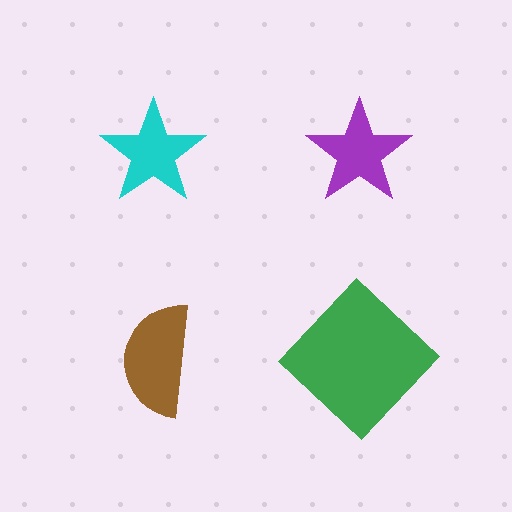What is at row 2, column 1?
A brown semicircle.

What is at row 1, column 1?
A cyan star.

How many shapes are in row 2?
2 shapes.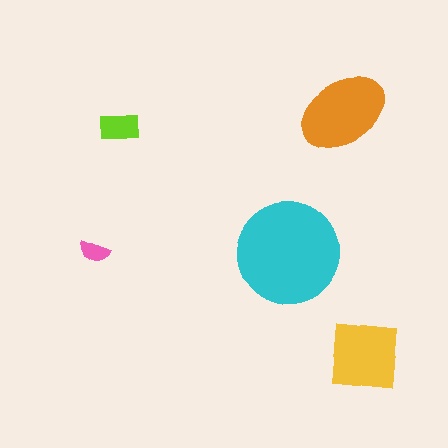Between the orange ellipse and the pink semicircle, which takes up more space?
The orange ellipse.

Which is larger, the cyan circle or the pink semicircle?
The cyan circle.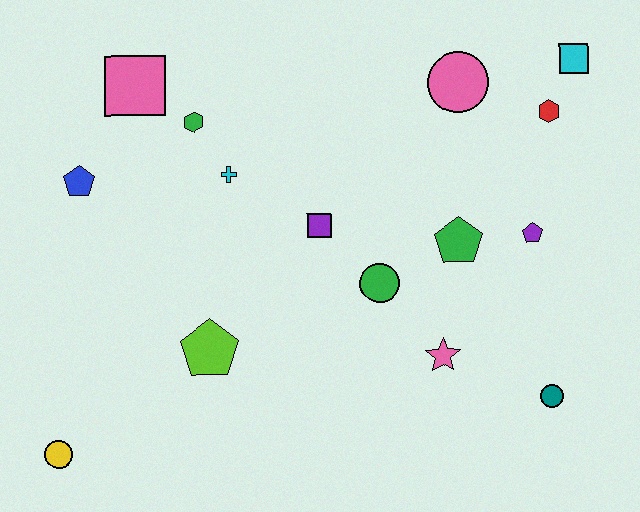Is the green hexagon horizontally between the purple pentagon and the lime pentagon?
No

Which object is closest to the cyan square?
The red hexagon is closest to the cyan square.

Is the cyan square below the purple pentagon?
No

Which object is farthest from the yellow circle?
The cyan square is farthest from the yellow circle.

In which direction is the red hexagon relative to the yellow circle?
The red hexagon is to the right of the yellow circle.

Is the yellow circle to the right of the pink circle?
No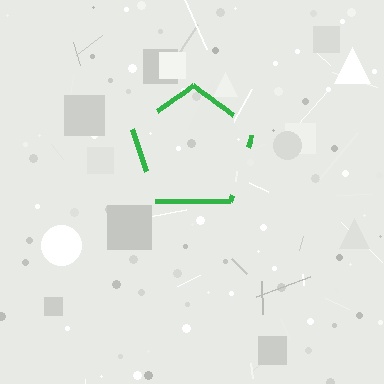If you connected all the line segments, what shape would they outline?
They would outline a pentagon.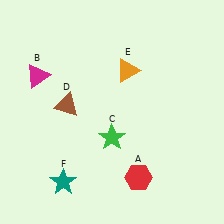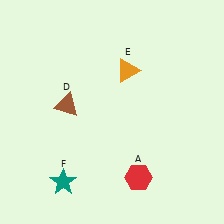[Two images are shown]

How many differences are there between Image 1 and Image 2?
There are 2 differences between the two images.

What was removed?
The magenta triangle (B), the green star (C) were removed in Image 2.